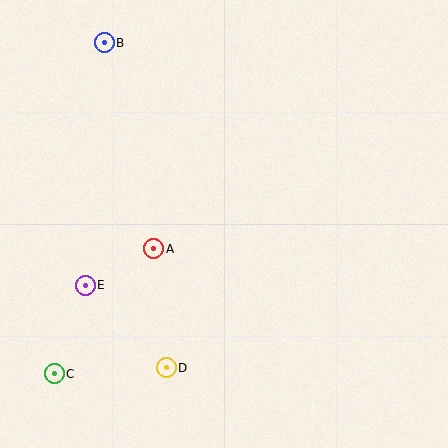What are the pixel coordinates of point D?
Point D is at (166, 368).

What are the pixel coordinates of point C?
Point C is at (54, 374).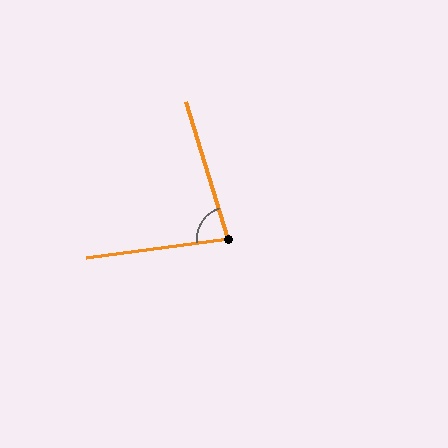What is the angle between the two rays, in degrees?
Approximately 80 degrees.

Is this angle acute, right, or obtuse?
It is acute.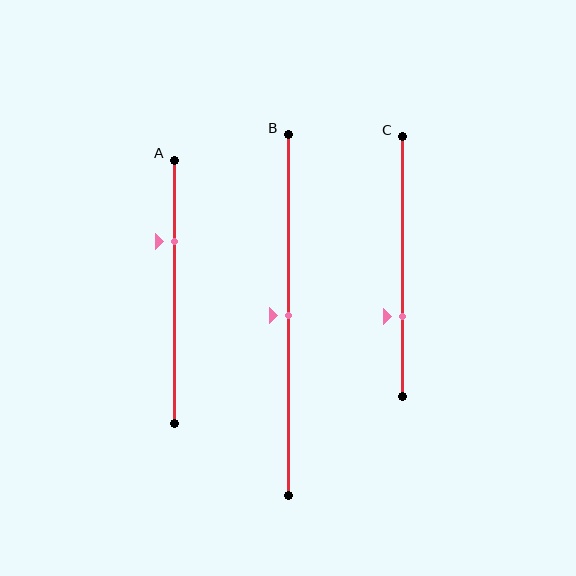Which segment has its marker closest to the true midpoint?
Segment B has its marker closest to the true midpoint.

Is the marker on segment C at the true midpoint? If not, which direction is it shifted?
No, the marker on segment C is shifted downward by about 19% of the segment length.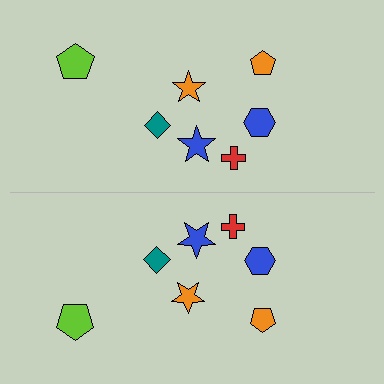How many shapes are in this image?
There are 14 shapes in this image.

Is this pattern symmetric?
Yes, this pattern has bilateral (reflection) symmetry.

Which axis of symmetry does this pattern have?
The pattern has a horizontal axis of symmetry running through the center of the image.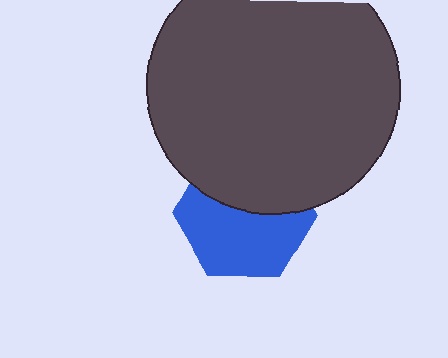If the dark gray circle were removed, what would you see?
You would see the complete blue hexagon.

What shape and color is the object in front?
The object in front is a dark gray circle.